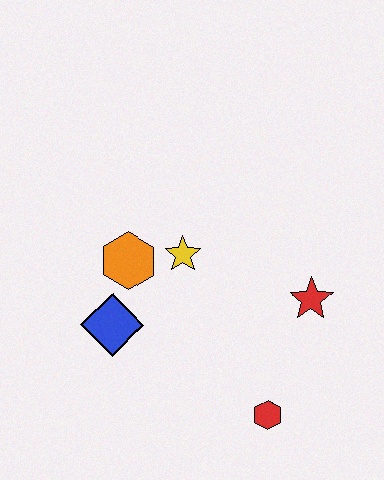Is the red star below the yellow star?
Yes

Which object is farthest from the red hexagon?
The orange hexagon is farthest from the red hexagon.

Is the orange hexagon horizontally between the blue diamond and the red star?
Yes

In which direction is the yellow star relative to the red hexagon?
The yellow star is above the red hexagon.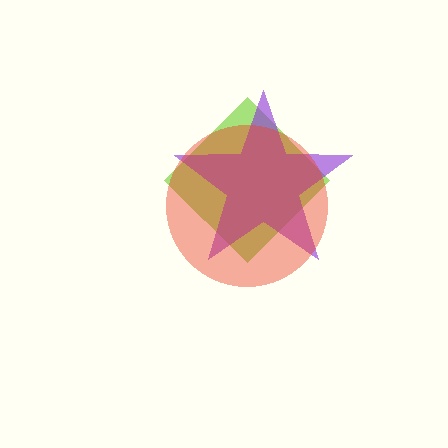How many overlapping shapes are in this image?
There are 3 overlapping shapes in the image.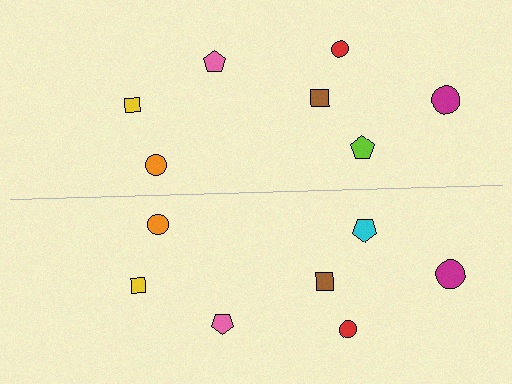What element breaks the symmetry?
The cyan pentagon on the bottom side breaks the symmetry — its mirror counterpart is lime.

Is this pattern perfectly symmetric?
No, the pattern is not perfectly symmetric. The cyan pentagon on the bottom side breaks the symmetry — its mirror counterpart is lime.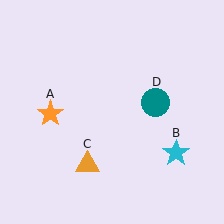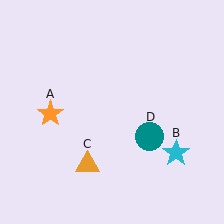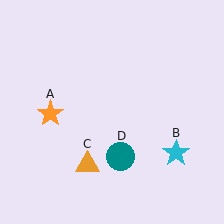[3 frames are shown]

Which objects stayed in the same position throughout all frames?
Orange star (object A) and cyan star (object B) and orange triangle (object C) remained stationary.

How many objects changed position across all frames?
1 object changed position: teal circle (object D).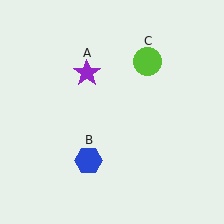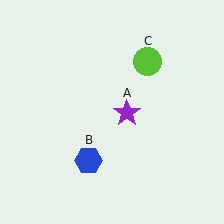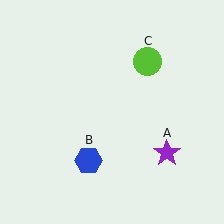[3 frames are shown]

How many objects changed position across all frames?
1 object changed position: purple star (object A).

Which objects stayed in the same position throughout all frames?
Blue hexagon (object B) and lime circle (object C) remained stationary.